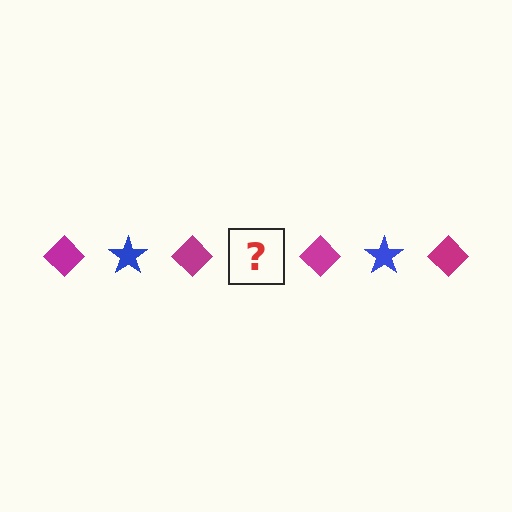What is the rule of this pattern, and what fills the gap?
The rule is that the pattern alternates between magenta diamond and blue star. The gap should be filled with a blue star.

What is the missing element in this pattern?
The missing element is a blue star.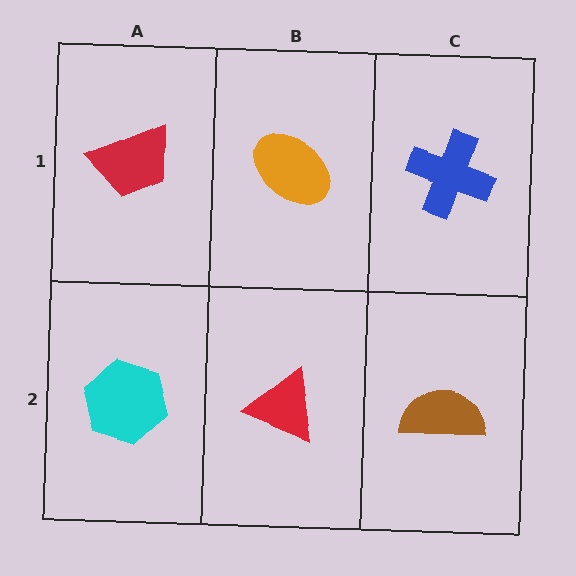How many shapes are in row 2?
3 shapes.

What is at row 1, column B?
An orange ellipse.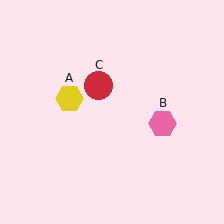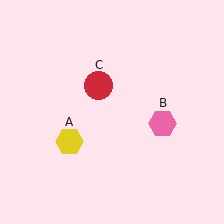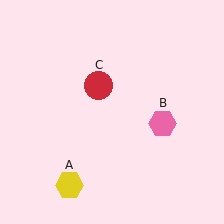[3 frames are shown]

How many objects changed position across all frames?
1 object changed position: yellow hexagon (object A).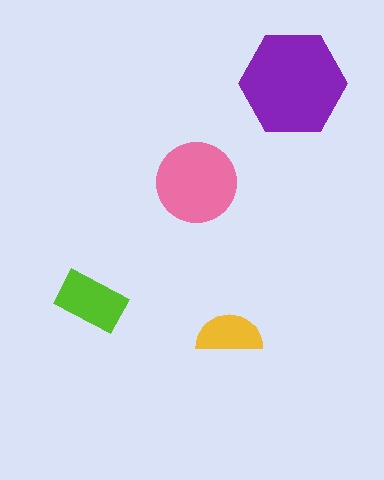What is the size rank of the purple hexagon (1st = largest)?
1st.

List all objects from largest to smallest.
The purple hexagon, the pink circle, the lime rectangle, the yellow semicircle.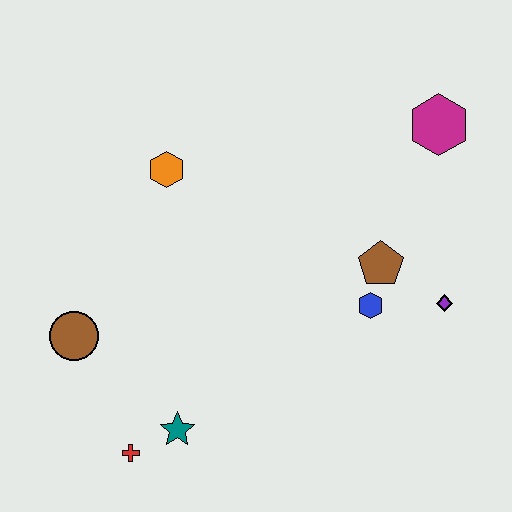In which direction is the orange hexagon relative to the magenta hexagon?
The orange hexagon is to the left of the magenta hexagon.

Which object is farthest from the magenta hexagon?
The red cross is farthest from the magenta hexagon.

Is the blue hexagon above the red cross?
Yes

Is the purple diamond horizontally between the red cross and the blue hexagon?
No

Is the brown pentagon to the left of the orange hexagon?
No